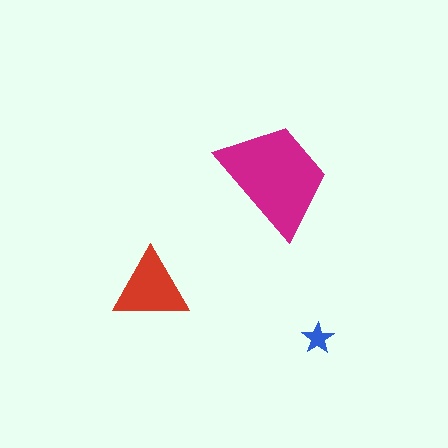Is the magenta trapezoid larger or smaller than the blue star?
Larger.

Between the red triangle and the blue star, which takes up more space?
The red triangle.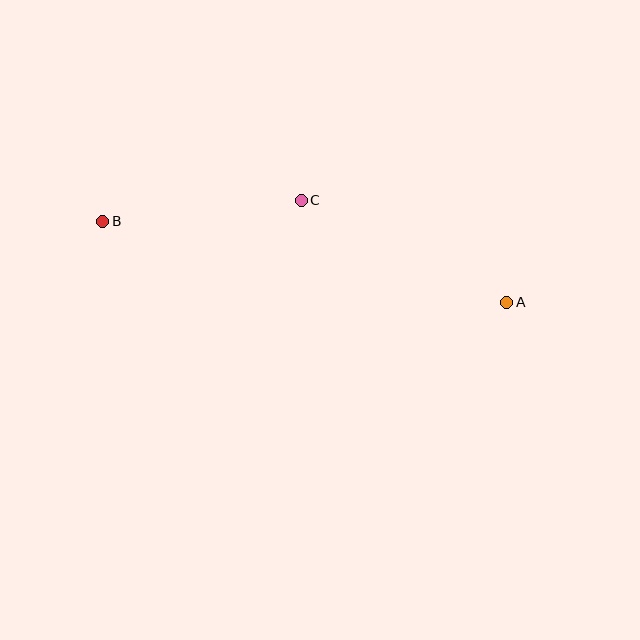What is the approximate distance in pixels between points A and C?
The distance between A and C is approximately 229 pixels.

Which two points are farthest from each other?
Points A and B are farthest from each other.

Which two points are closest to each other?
Points B and C are closest to each other.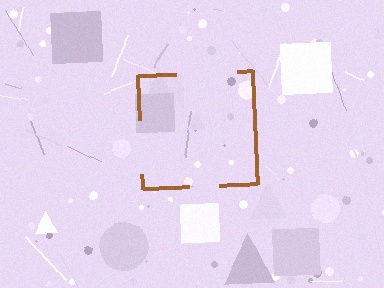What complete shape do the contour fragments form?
The contour fragments form a square.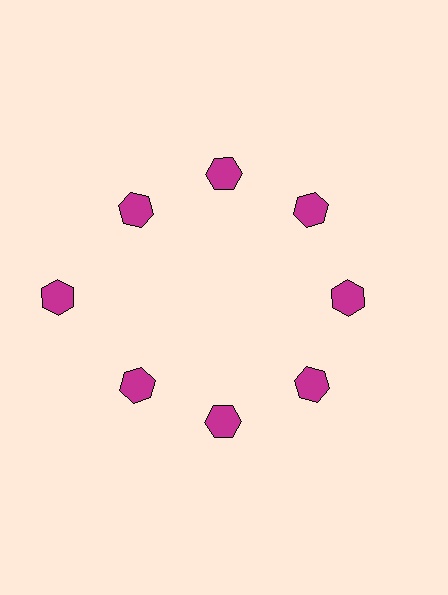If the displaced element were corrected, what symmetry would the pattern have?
It would have 8-fold rotational symmetry — the pattern would map onto itself every 45 degrees.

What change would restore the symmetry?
The symmetry would be restored by moving it inward, back onto the ring so that all 8 hexagons sit at equal angles and equal distance from the center.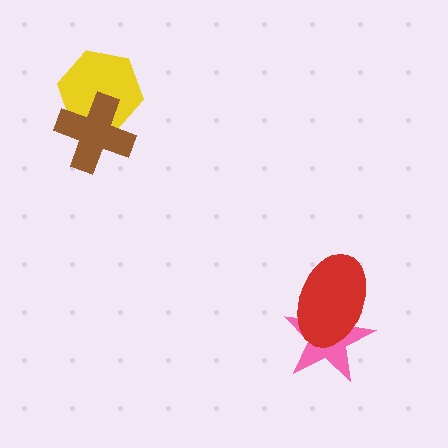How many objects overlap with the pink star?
1 object overlaps with the pink star.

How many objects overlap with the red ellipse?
1 object overlaps with the red ellipse.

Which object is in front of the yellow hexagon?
The brown cross is in front of the yellow hexagon.